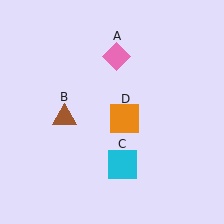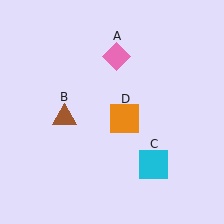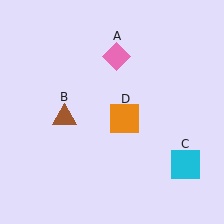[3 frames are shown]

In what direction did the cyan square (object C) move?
The cyan square (object C) moved right.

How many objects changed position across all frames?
1 object changed position: cyan square (object C).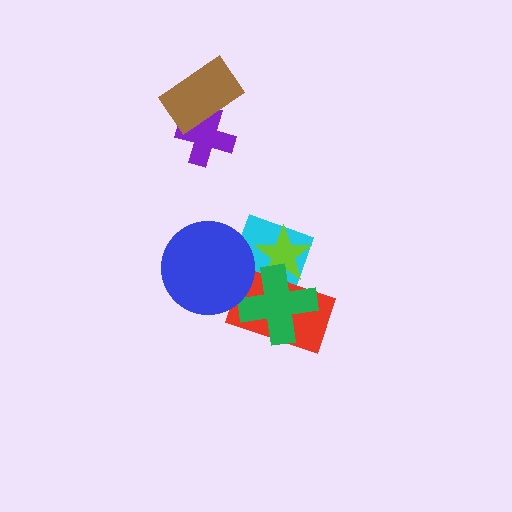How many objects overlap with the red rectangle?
4 objects overlap with the red rectangle.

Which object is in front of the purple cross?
The brown rectangle is in front of the purple cross.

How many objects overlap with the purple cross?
1 object overlaps with the purple cross.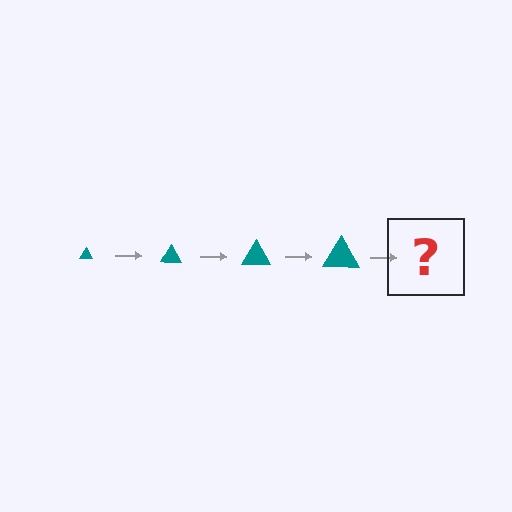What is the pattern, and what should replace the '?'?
The pattern is that the triangle gets progressively larger each step. The '?' should be a teal triangle, larger than the previous one.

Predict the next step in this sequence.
The next step is a teal triangle, larger than the previous one.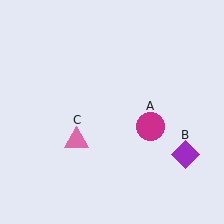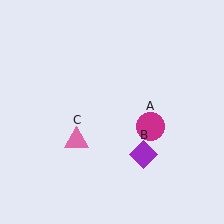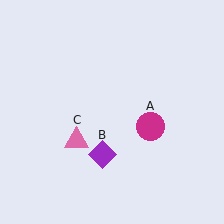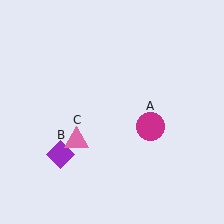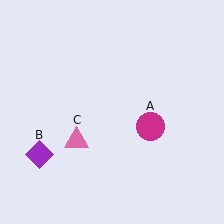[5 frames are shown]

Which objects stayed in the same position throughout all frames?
Magenta circle (object A) and pink triangle (object C) remained stationary.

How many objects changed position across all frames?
1 object changed position: purple diamond (object B).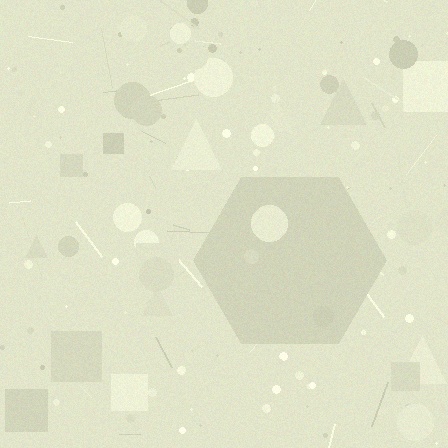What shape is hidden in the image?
A hexagon is hidden in the image.